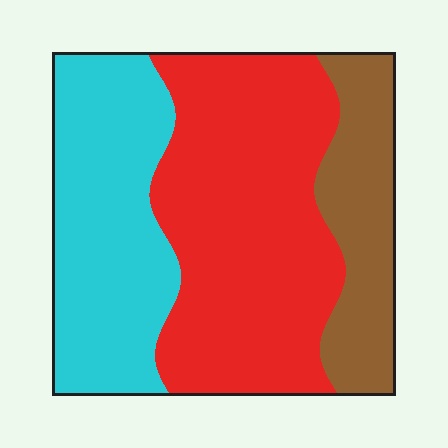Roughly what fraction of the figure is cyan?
Cyan covers roughly 35% of the figure.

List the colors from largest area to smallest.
From largest to smallest: red, cyan, brown.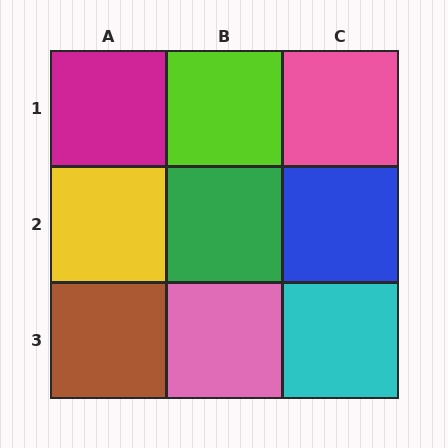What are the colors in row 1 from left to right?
Magenta, lime, pink.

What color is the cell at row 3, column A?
Brown.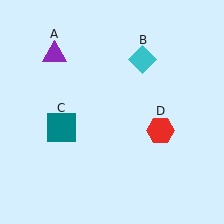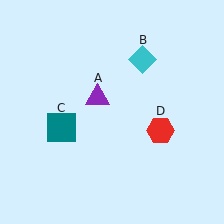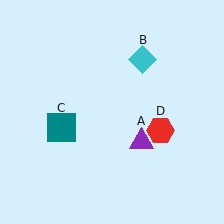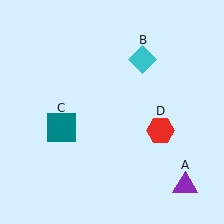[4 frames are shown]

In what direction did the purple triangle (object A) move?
The purple triangle (object A) moved down and to the right.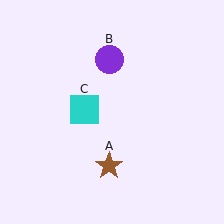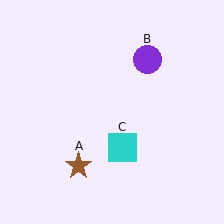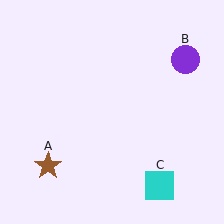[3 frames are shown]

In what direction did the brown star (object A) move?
The brown star (object A) moved left.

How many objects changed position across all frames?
3 objects changed position: brown star (object A), purple circle (object B), cyan square (object C).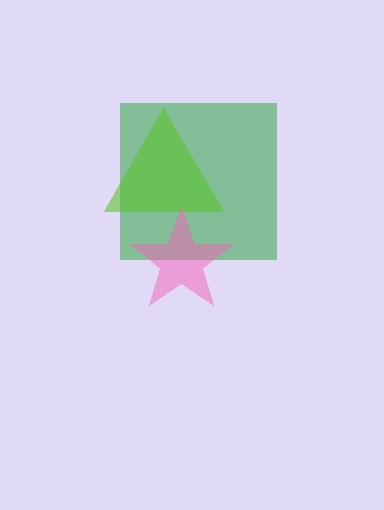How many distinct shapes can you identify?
There are 3 distinct shapes: a green square, a lime triangle, a pink star.